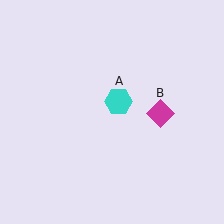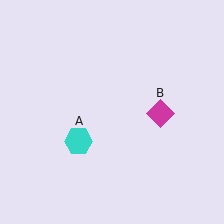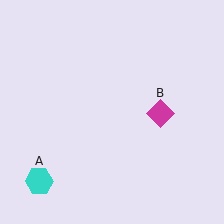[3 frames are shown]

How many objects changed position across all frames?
1 object changed position: cyan hexagon (object A).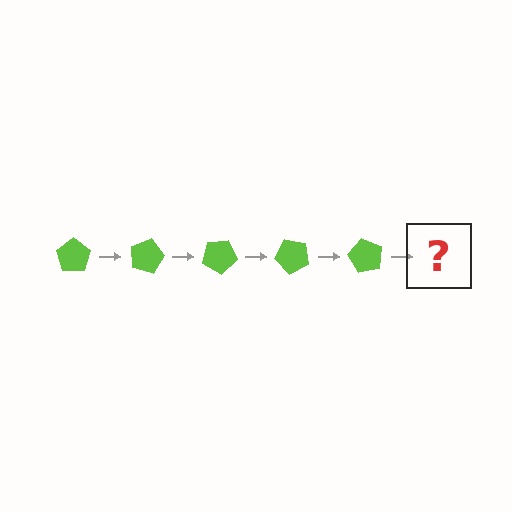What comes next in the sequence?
The next element should be a lime pentagon rotated 75 degrees.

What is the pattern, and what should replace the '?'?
The pattern is that the pentagon rotates 15 degrees each step. The '?' should be a lime pentagon rotated 75 degrees.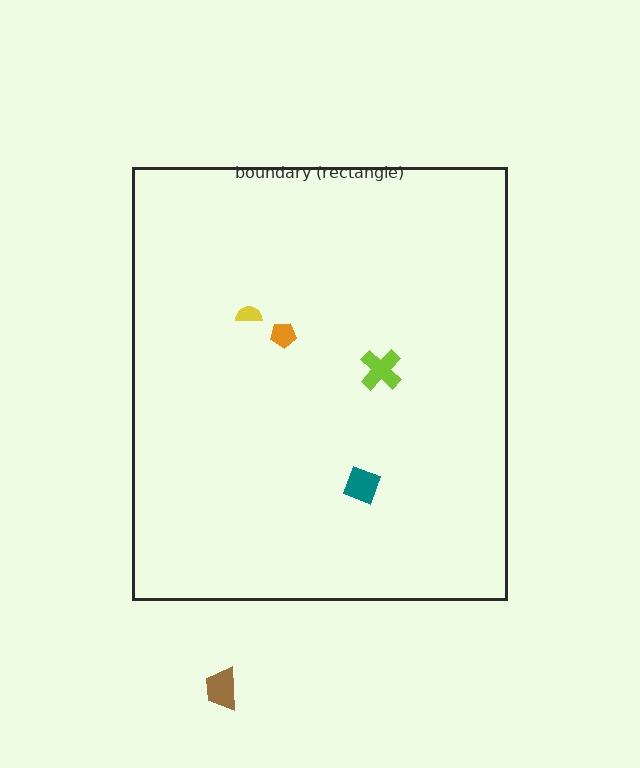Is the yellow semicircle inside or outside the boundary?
Inside.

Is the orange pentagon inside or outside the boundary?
Inside.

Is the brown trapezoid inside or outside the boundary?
Outside.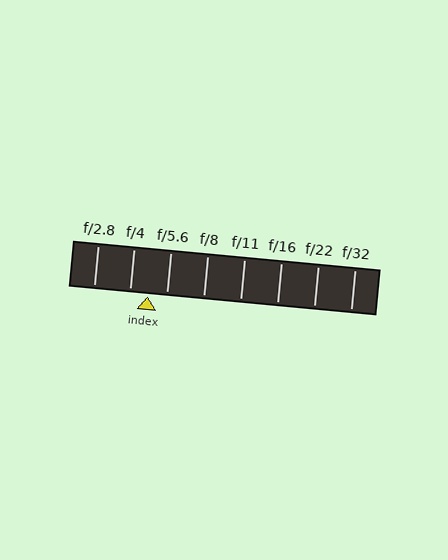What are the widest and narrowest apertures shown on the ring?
The widest aperture shown is f/2.8 and the narrowest is f/32.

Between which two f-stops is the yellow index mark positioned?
The index mark is between f/4 and f/5.6.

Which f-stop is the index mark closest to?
The index mark is closest to f/4.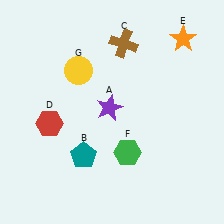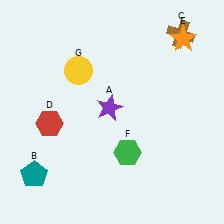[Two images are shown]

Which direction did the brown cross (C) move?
The brown cross (C) moved right.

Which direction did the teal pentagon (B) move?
The teal pentagon (B) moved left.